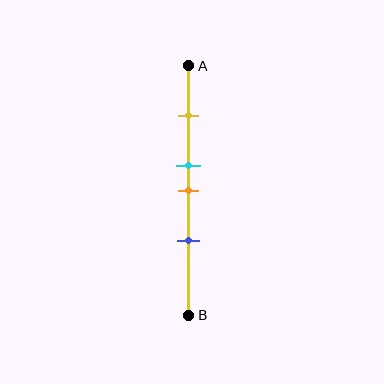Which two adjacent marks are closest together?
The cyan and orange marks are the closest adjacent pair.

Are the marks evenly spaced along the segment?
No, the marks are not evenly spaced.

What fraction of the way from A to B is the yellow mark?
The yellow mark is approximately 20% (0.2) of the way from A to B.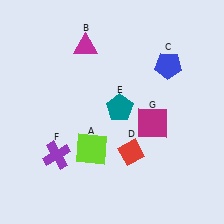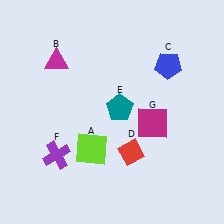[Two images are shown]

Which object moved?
The magenta triangle (B) moved left.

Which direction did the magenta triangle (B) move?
The magenta triangle (B) moved left.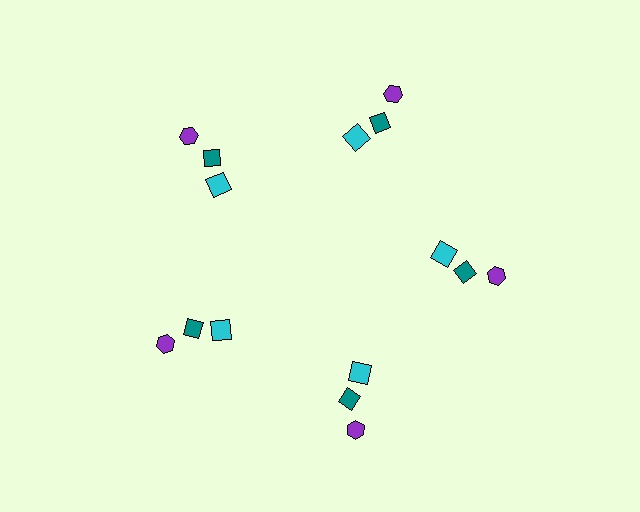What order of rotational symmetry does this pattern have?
This pattern has 5-fold rotational symmetry.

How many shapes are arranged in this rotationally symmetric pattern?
There are 15 shapes, arranged in 5 groups of 3.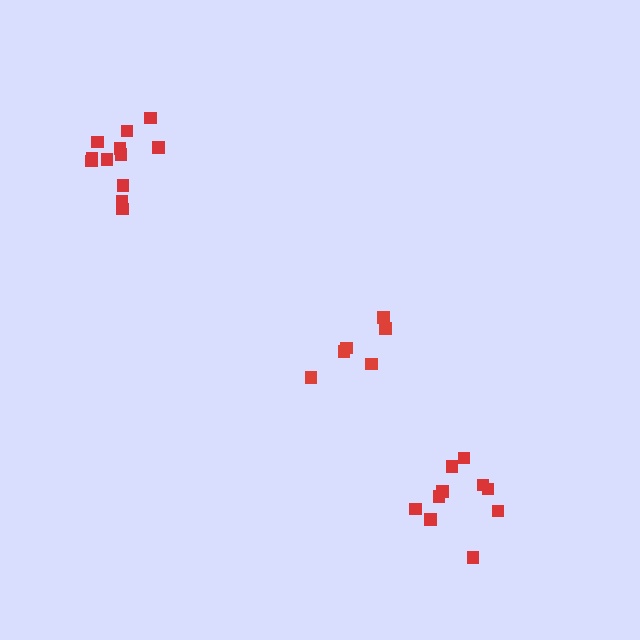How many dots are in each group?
Group 1: 6 dots, Group 2: 12 dots, Group 3: 10 dots (28 total).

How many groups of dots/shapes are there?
There are 3 groups.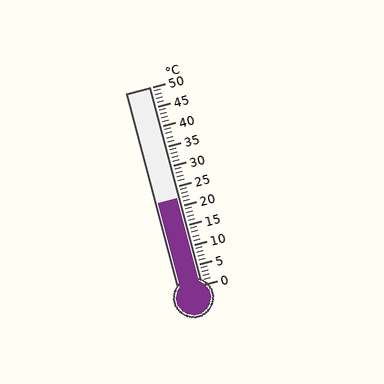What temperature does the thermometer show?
The thermometer shows approximately 22°C.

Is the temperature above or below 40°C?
The temperature is below 40°C.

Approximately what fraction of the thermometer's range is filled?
The thermometer is filled to approximately 45% of its range.